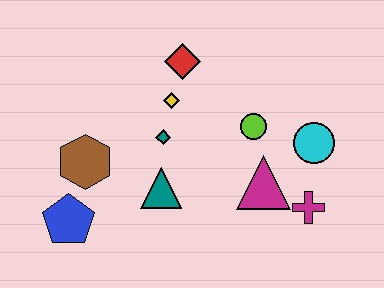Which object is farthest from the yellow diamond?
The magenta cross is farthest from the yellow diamond.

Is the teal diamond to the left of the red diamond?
Yes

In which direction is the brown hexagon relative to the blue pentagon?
The brown hexagon is above the blue pentagon.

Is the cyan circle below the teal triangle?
No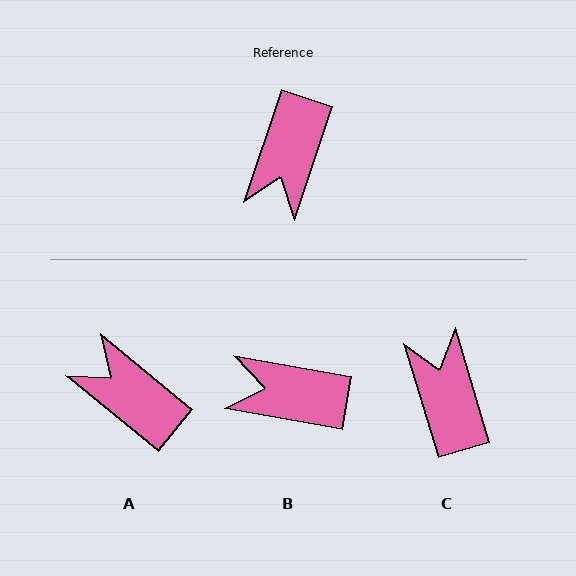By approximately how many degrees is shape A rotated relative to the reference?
Approximately 110 degrees clockwise.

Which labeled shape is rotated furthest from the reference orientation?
C, about 144 degrees away.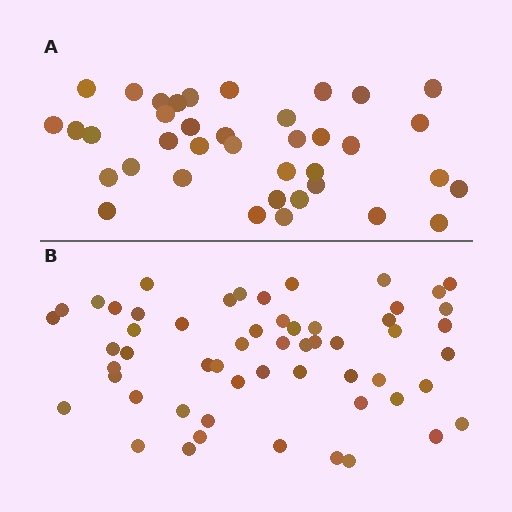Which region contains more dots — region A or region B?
Region B (the bottom region) has more dots.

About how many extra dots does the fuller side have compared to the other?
Region B has approximately 20 more dots than region A.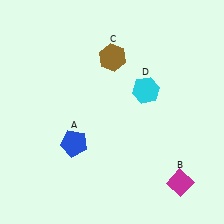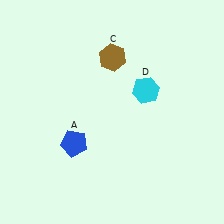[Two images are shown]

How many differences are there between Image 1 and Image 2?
There is 1 difference between the two images.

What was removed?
The magenta diamond (B) was removed in Image 2.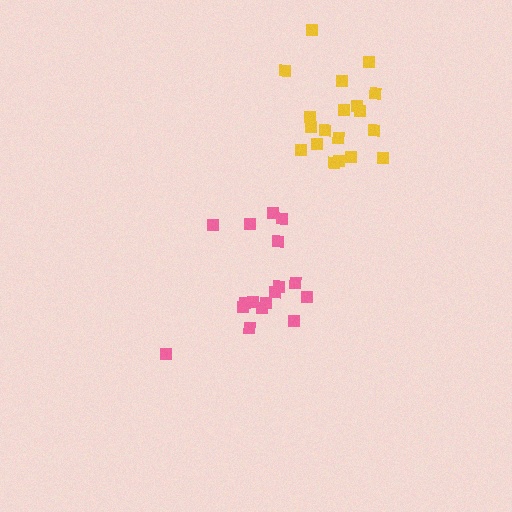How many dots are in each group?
Group 1: 19 dots, Group 2: 17 dots (36 total).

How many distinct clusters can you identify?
There are 2 distinct clusters.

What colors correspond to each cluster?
The clusters are colored: yellow, pink.